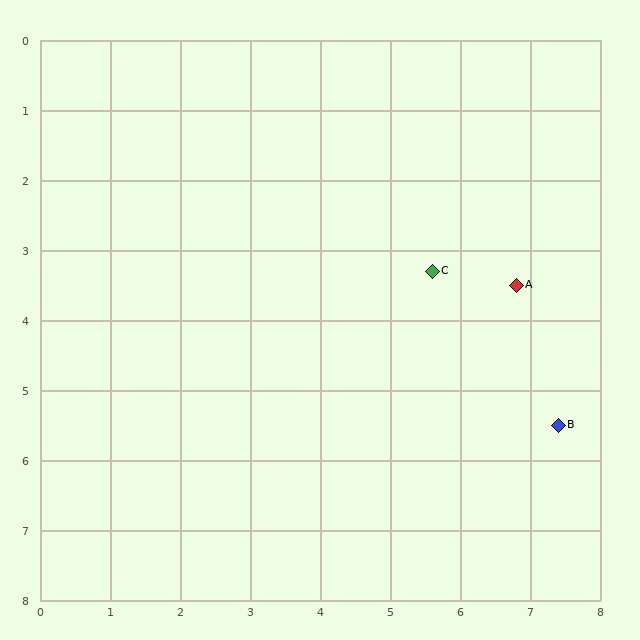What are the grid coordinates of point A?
Point A is at approximately (6.8, 3.5).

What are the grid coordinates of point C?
Point C is at approximately (5.6, 3.3).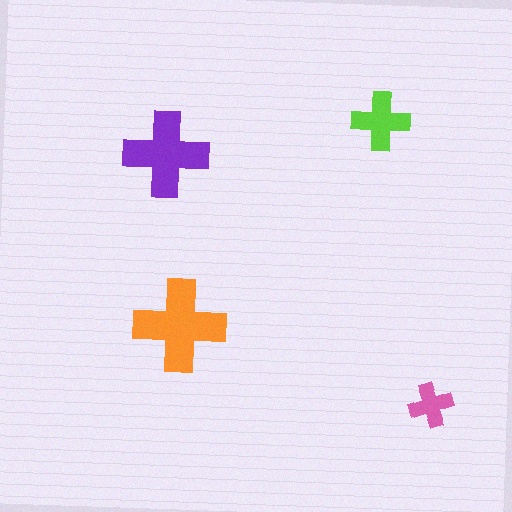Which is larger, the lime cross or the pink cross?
The lime one.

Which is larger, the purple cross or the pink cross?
The purple one.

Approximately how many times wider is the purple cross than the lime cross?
About 1.5 times wider.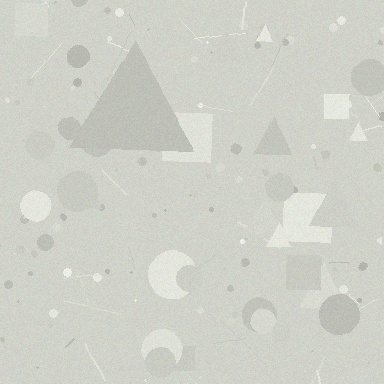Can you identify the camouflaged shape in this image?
The camouflaged shape is a triangle.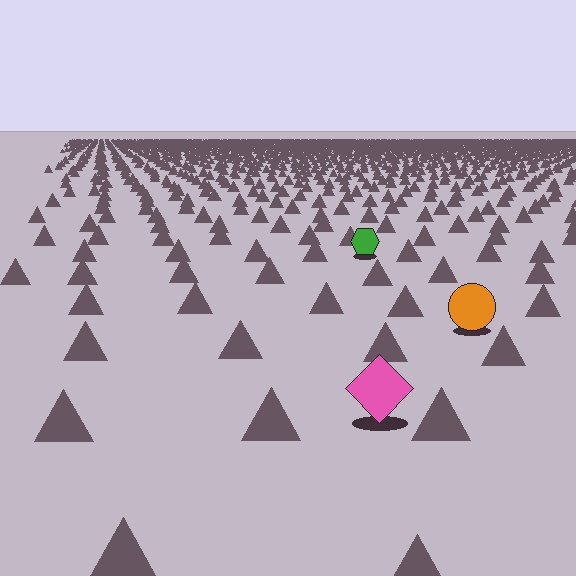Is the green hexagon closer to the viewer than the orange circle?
No. The orange circle is closer — you can tell from the texture gradient: the ground texture is coarser near it.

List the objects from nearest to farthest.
From nearest to farthest: the pink diamond, the orange circle, the green hexagon.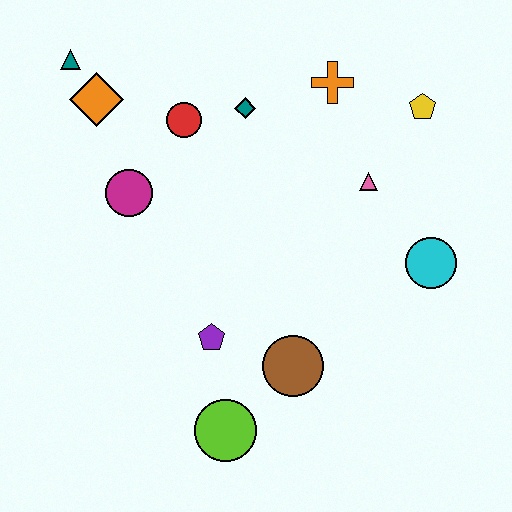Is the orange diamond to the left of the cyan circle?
Yes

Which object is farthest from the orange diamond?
The cyan circle is farthest from the orange diamond.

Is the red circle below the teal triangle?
Yes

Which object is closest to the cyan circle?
The pink triangle is closest to the cyan circle.